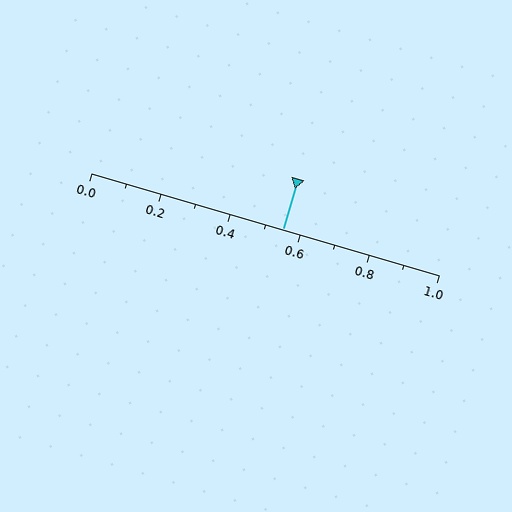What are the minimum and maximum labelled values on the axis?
The axis runs from 0.0 to 1.0.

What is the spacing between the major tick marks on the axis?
The major ticks are spaced 0.2 apart.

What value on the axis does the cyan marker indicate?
The marker indicates approximately 0.55.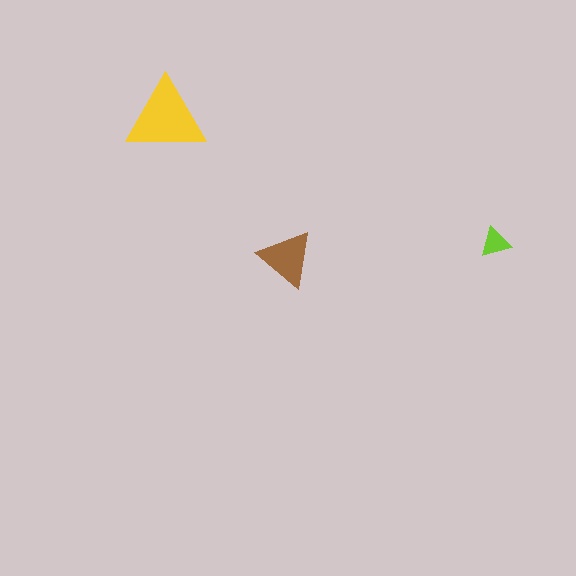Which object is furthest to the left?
The yellow triangle is leftmost.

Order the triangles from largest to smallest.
the yellow one, the brown one, the lime one.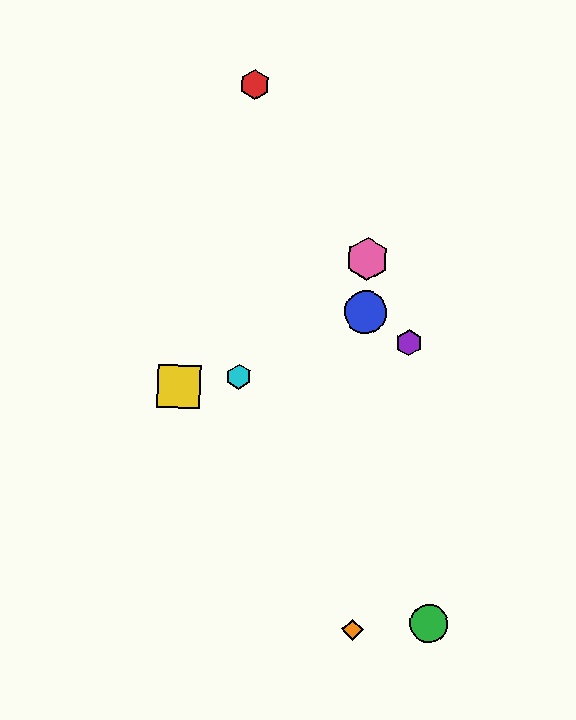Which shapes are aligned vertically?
The blue circle, the orange diamond, the pink hexagon are aligned vertically.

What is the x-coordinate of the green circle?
The green circle is at x≈429.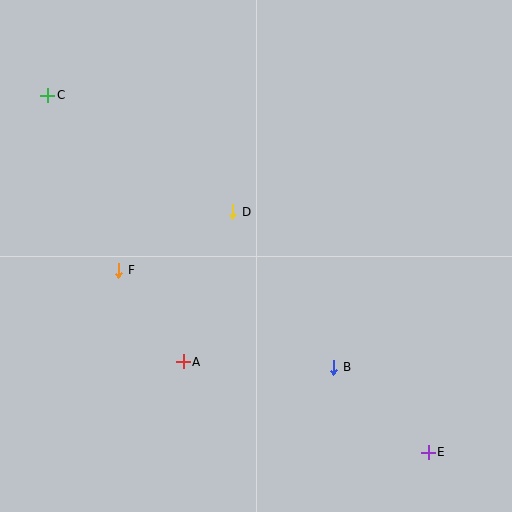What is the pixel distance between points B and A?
The distance between B and A is 151 pixels.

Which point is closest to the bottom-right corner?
Point E is closest to the bottom-right corner.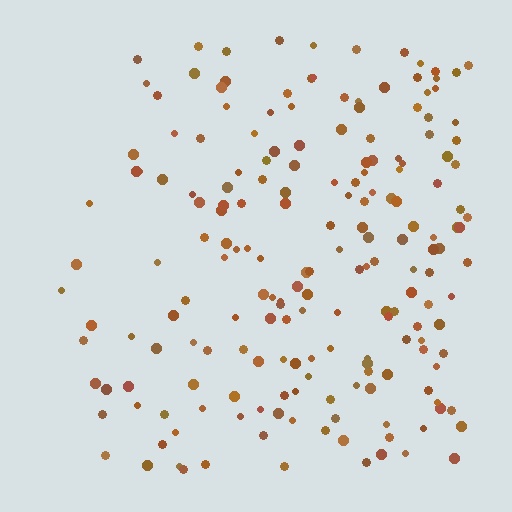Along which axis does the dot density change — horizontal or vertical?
Horizontal.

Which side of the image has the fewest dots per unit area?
The left.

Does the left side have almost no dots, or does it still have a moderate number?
Still a moderate number, just noticeably fewer than the right.